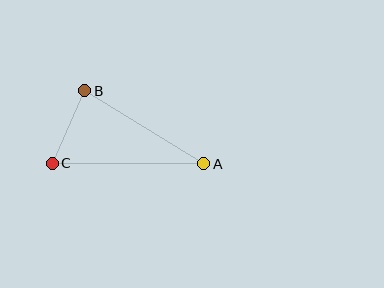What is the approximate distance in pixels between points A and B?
The distance between A and B is approximately 140 pixels.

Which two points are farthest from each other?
Points A and C are farthest from each other.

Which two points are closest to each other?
Points B and C are closest to each other.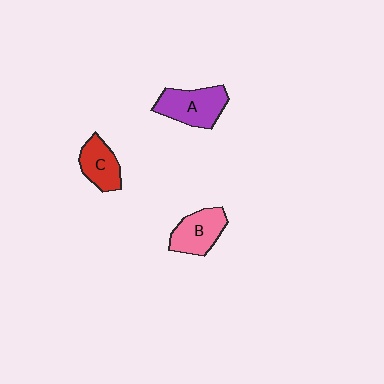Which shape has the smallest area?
Shape C (red).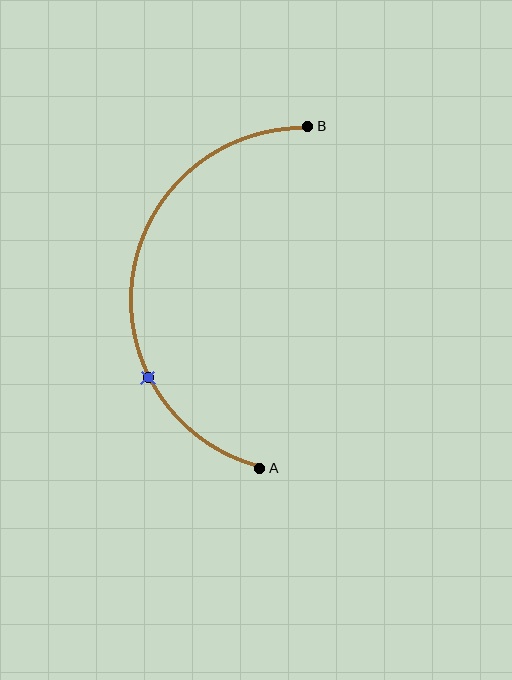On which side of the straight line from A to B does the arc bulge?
The arc bulges to the left of the straight line connecting A and B.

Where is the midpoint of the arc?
The arc midpoint is the point on the curve farthest from the straight line joining A and B. It sits to the left of that line.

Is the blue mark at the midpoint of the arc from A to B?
No. The blue mark lies on the arc but is closer to endpoint A. The arc midpoint would be at the point on the curve equidistant along the arc from both A and B.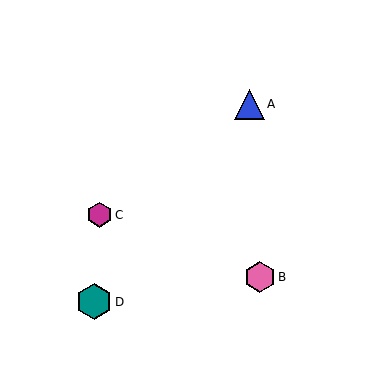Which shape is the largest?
The teal hexagon (labeled D) is the largest.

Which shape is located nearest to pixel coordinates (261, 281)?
The pink hexagon (labeled B) at (260, 277) is nearest to that location.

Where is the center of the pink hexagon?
The center of the pink hexagon is at (260, 277).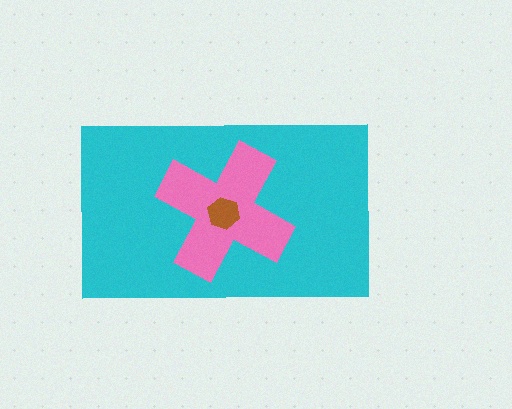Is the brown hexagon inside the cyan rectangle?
Yes.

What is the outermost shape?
The cyan rectangle.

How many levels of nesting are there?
3.